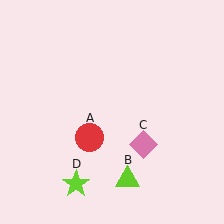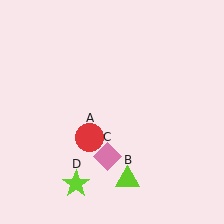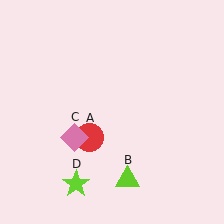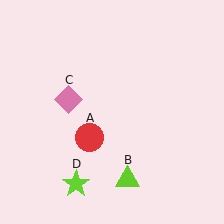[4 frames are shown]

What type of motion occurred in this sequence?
The pink diamond (object C) rotated clockwise around the center of the scene.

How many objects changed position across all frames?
1 object changed position: pink diamond (object C).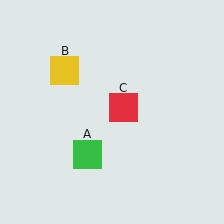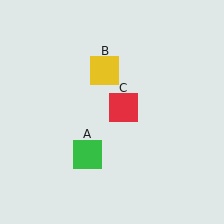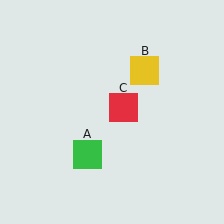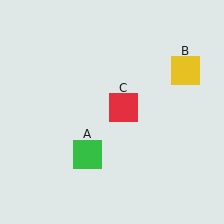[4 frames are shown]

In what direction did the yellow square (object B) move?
The yellow square (object B) moved right.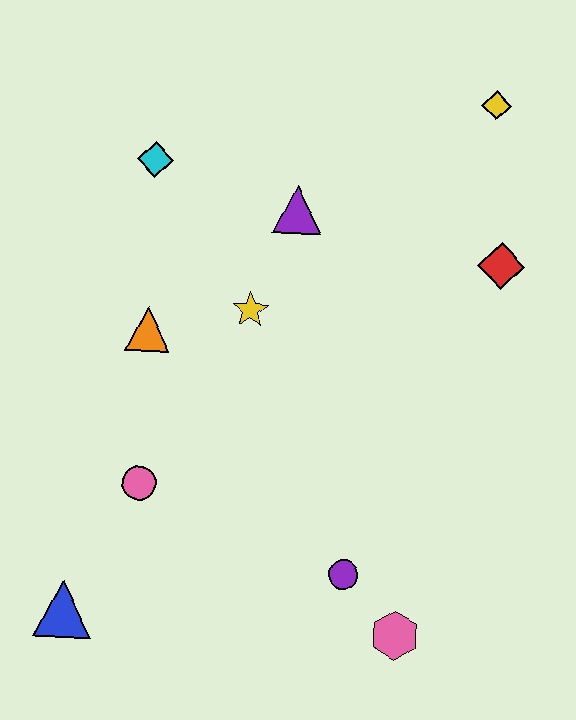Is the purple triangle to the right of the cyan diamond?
Yes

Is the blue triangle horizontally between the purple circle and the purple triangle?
No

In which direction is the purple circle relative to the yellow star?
The purple circle is below the yellow star.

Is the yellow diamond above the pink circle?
Yes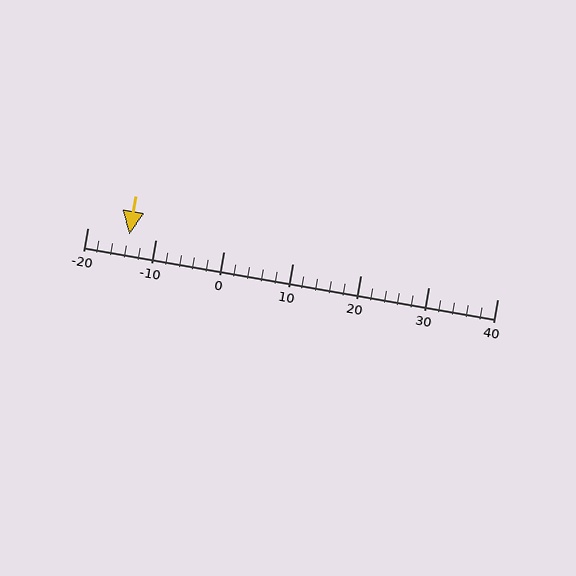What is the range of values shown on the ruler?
The ruler shows values from -20 to 40.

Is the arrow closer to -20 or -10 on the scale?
The arrow is closer to -10.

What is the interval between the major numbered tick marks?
The major tick marks are spaced 10 units apart.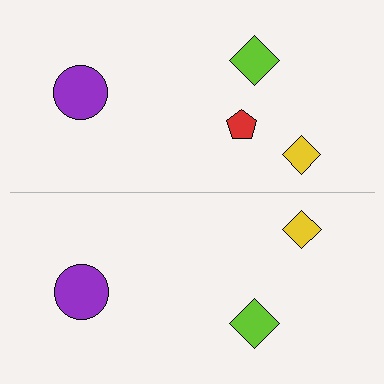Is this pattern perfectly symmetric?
No, the pattern is not perfectly symmetric. A red pentagon is missing from the bottom side.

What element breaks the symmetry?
A red pentagon is missing from the bottom side.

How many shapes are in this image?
There are 7 shapes in this image.